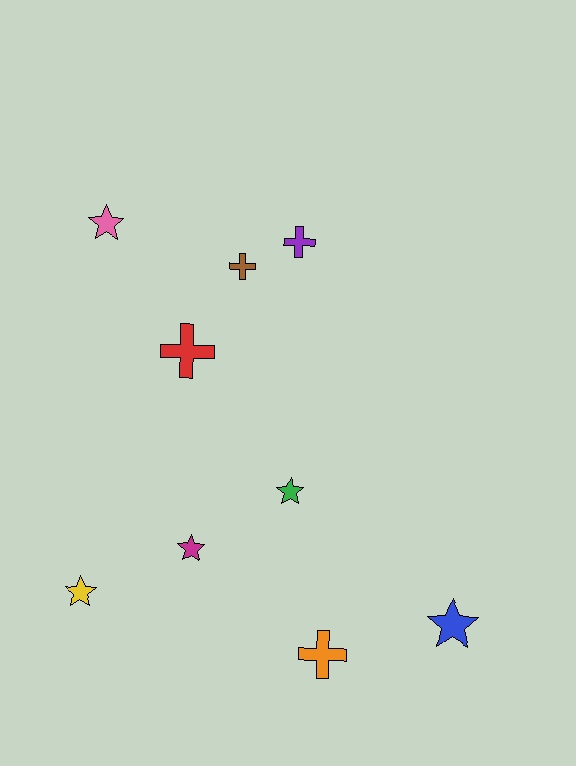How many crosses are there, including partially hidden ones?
There are 4 crosses.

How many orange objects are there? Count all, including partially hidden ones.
There is 1 orange object.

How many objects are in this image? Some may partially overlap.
There are 9 objects.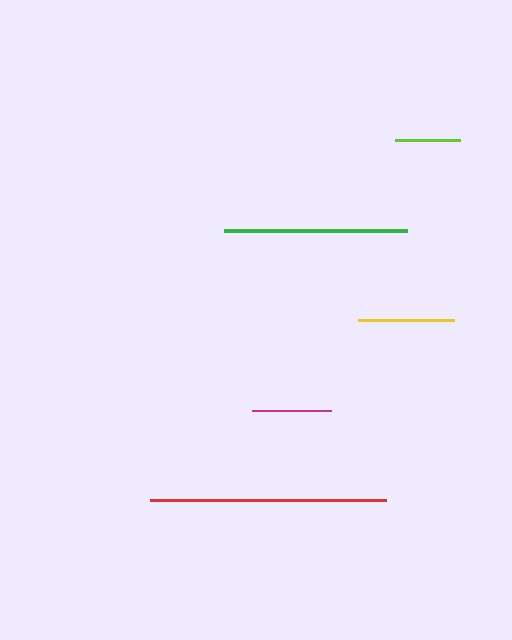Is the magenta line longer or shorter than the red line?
The red line is longer than the magenta line.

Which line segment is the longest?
The red line is the longest at approximately 236 pixels.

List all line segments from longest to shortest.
From longest to shortest: red, green, yellow, magenta, lime.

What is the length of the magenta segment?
The magenta segment is approximately 79 pixels long.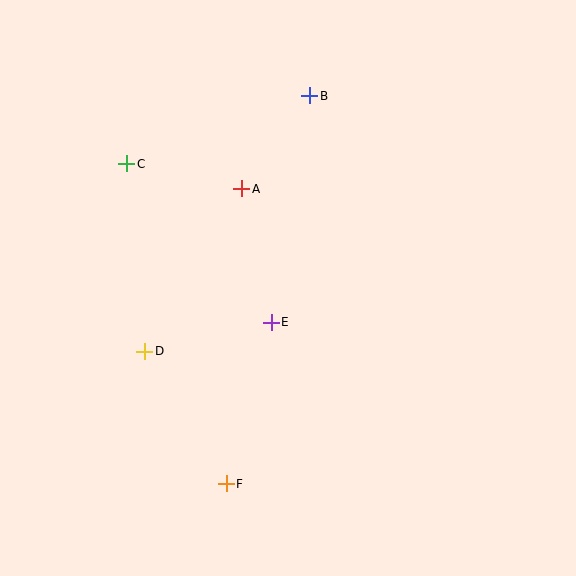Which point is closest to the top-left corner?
Point C is closest to the top-left corner.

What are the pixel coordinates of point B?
Point B is at (310, 96).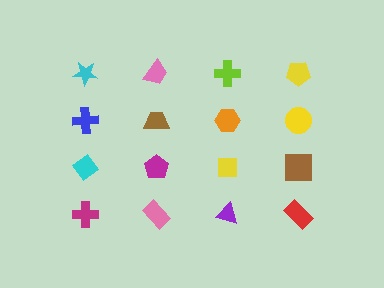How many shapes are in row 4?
4 shapes.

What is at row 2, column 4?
A yellow circle.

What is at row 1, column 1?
A cyan star.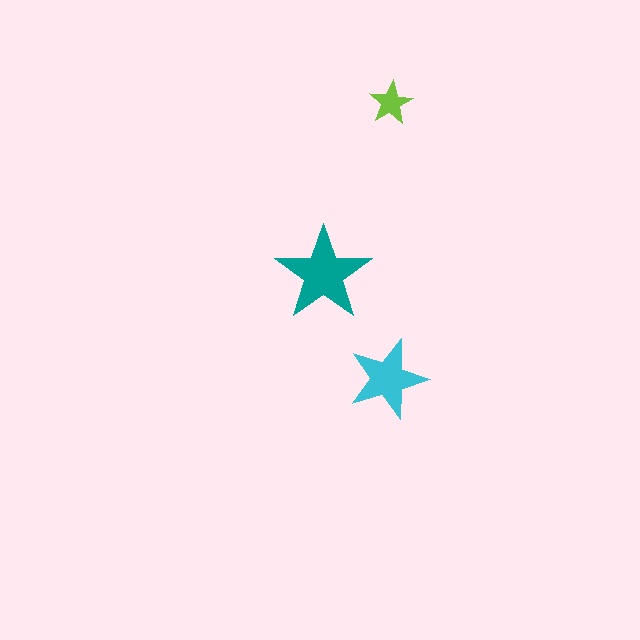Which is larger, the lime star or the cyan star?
The cyan one.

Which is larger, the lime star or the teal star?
The teal one.